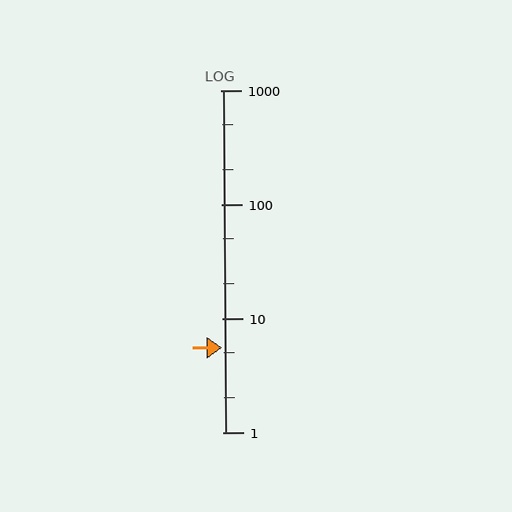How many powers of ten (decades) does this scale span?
The scale spans 3 decades, from 1 to 1000.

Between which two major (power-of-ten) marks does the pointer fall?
The pointer is between 1 and 10.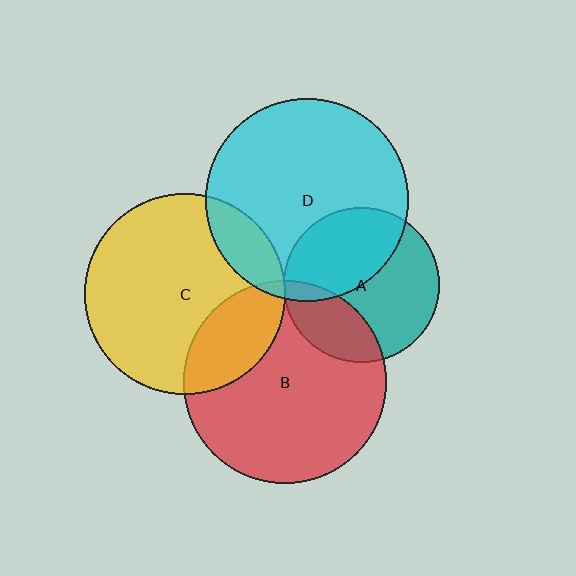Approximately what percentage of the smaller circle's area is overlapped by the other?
Approximately 5%.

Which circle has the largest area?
Circle B (red).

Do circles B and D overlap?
Yes.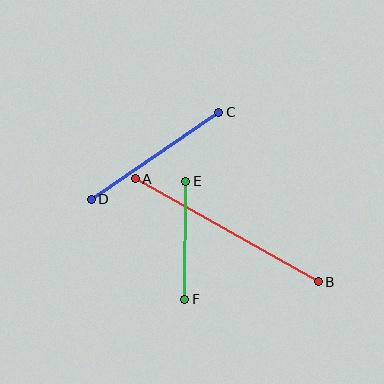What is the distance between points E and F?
The distance is approximately 118 pixels.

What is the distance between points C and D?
The distance is approximately 154 pixels.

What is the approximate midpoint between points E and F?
The midpoint is at approximately (185, 240) pixels.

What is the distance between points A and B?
The distance is approximately 210 pixels.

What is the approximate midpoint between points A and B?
The midpoint is at approximately (227, 230) pixels.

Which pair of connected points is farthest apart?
Points A and B are farthest apart.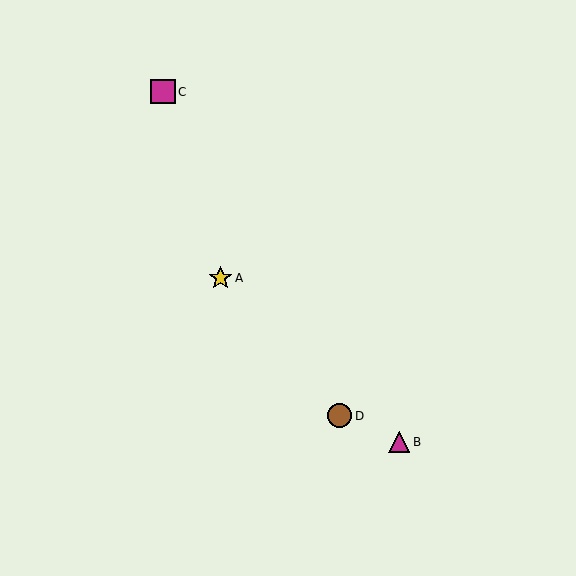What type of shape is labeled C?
Shape C is a magenta square.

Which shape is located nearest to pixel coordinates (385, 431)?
The magenta triangle (labeled B) at (399, 442) is nearest to that location.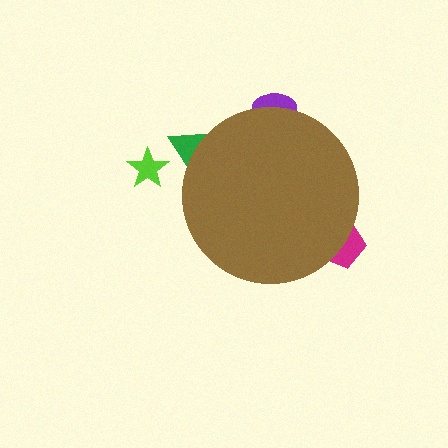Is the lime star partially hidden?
No, the lime star is fully visible.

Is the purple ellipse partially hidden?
Yes, the purple ellipse is partially hidden behind the brown circle.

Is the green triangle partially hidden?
Yes, the green triangle is partially hidden behind the brown circle.